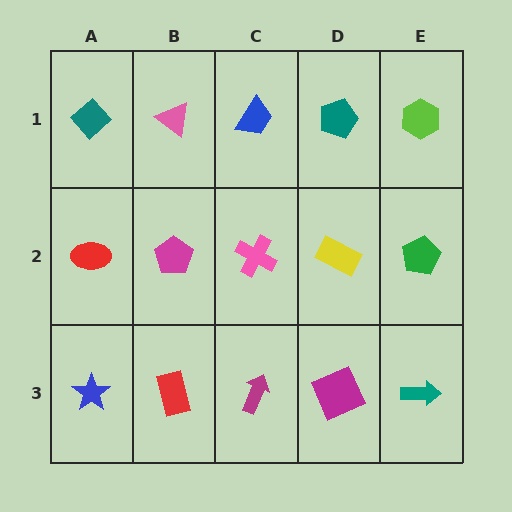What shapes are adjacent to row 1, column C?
A pink cross (row 2, column C), a pink triangle (row 1, column B), a teal pentagon (row 1, column D).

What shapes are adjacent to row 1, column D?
A yellow rectangle (row 2, column D), a blue trapezoid (row 1, column C), a lime hexagon (row 1, column E).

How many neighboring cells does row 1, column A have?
2.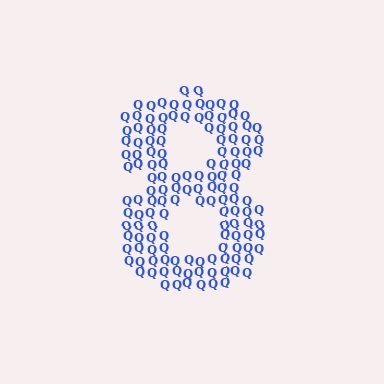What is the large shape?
The large shape is the digit 8.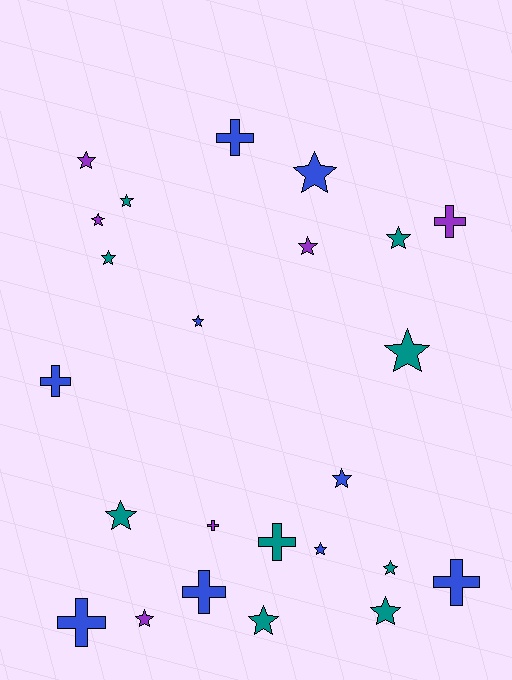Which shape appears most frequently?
Star, with 16 objects.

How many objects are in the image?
There are 24 objects.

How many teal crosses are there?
There is 1 teal cross.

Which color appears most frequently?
Blue, with 9 objects.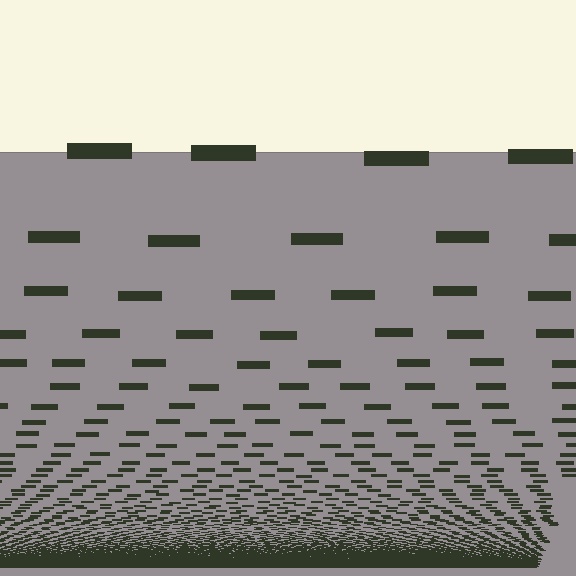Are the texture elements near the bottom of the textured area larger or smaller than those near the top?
Smaller. The gradient is inverted — elements near the bottom are smaller and denser.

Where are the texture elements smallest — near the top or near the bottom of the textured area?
Near the bottom.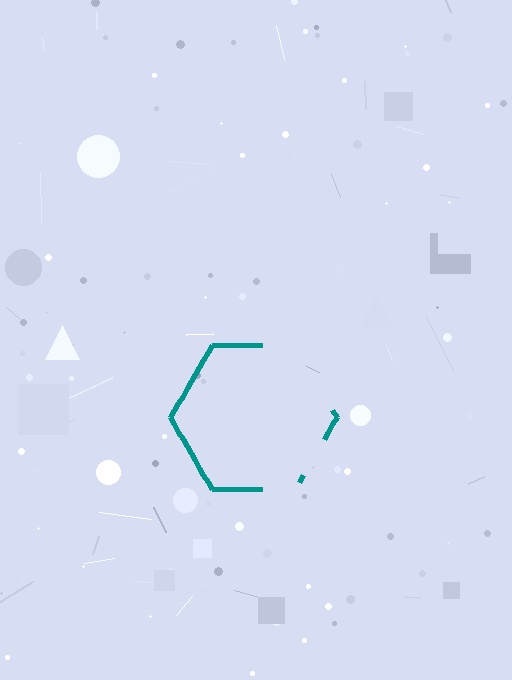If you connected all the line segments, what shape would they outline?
They would outline a hexagon.